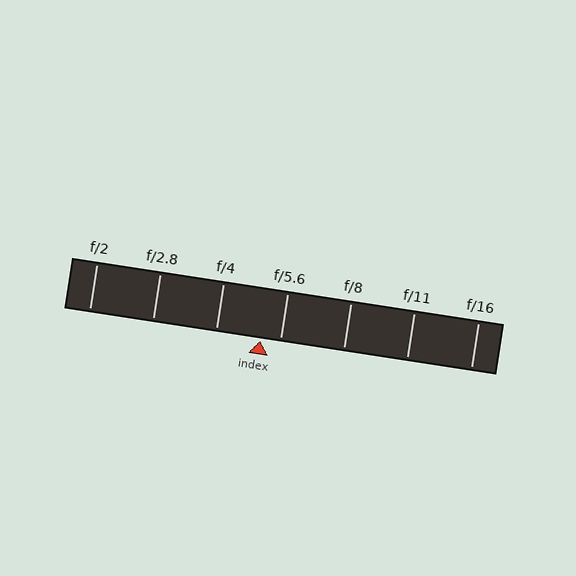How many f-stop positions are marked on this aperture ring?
There are 7 f-stop positions marked.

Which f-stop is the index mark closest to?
The index mark is closest to f/5.6.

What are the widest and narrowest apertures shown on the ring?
The widest aperture shown is f/2 and the narrowest is f/16.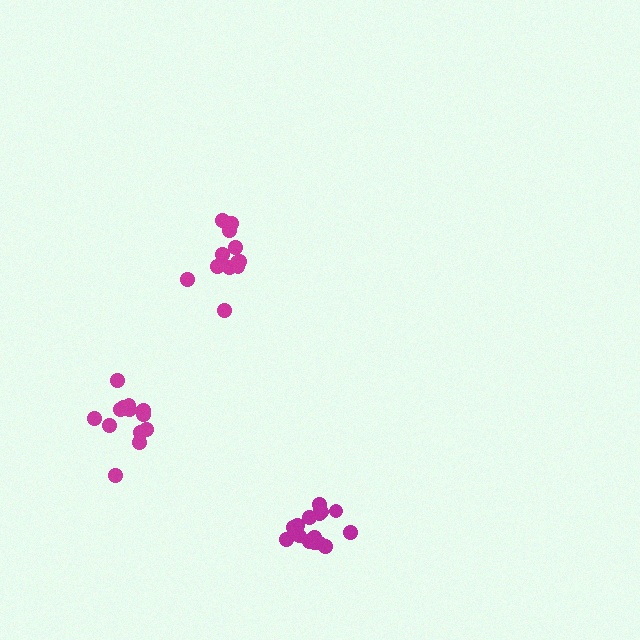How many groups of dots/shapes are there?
There are 3 groups.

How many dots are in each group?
Group 1: 12 dots, Group 2: 15 dots, Group 3: 13 dots (40 total).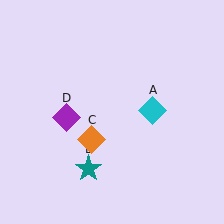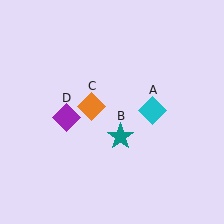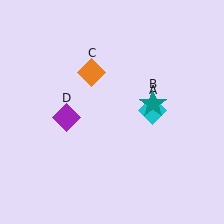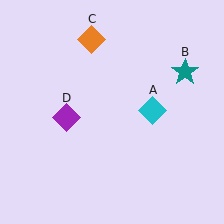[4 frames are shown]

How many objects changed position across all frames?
2 objects changed position: teal star (object B), orange diamond (object C).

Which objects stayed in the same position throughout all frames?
Cyan diamond (object A) and purple diamond (object D) remained stationary.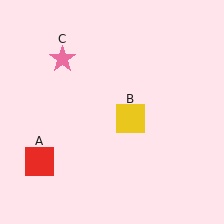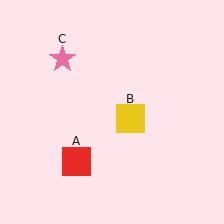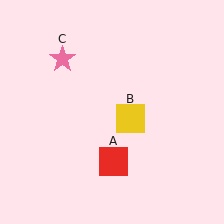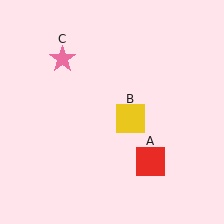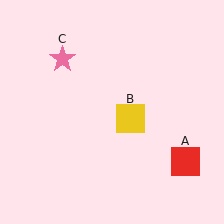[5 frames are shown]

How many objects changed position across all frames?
1 object changed position: red square (object A).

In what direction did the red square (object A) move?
The red square (object A) moved right.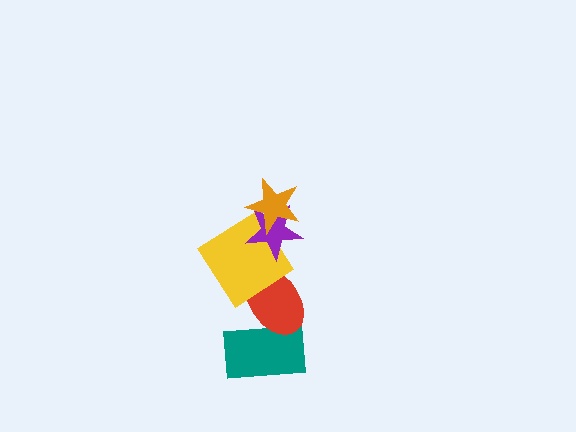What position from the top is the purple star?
The purple star is 2nd from the top.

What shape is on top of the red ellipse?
The yellow diamond is on top of the red ellipse.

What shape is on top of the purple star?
The orange star is on top of the purple star.